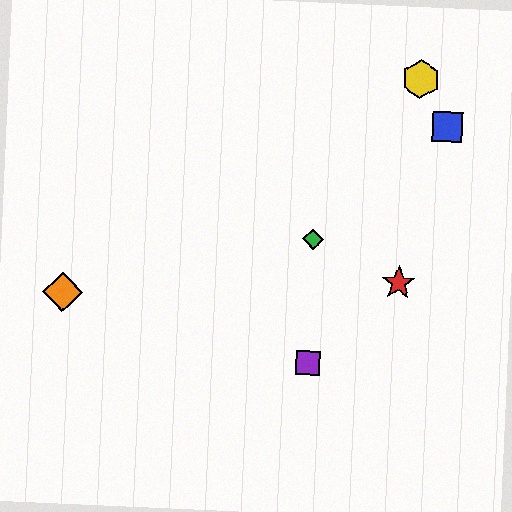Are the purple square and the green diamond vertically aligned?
Yes, both are at x≈308.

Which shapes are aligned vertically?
The green diamond, the purple square are aligned vertically.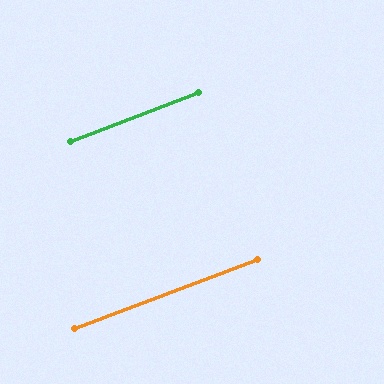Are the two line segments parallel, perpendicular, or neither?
Parallel — their directions differ by only 0.2°.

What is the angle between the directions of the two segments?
Approximately 0 degrees.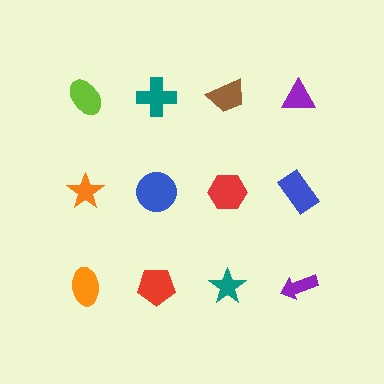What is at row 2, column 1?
An orange star.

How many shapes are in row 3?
4 shapes.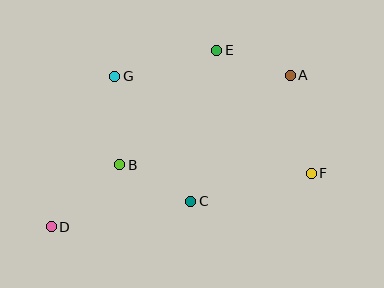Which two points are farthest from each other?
Points A and D are farthest from each other.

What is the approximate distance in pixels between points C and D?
The distance between C and D is approximately 142 pixels.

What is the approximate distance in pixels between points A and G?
The distance between A and G is approximately 176 pixels.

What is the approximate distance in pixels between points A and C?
The distance between A and C is approximately 160 pixels.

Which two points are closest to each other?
Points A and E are closest to each other.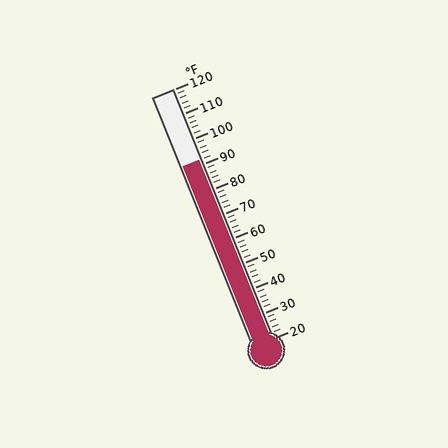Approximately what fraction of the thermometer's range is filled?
The thermometer is filled to approximately 70% of its range.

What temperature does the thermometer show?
The thermometer shows approximately 92°F.